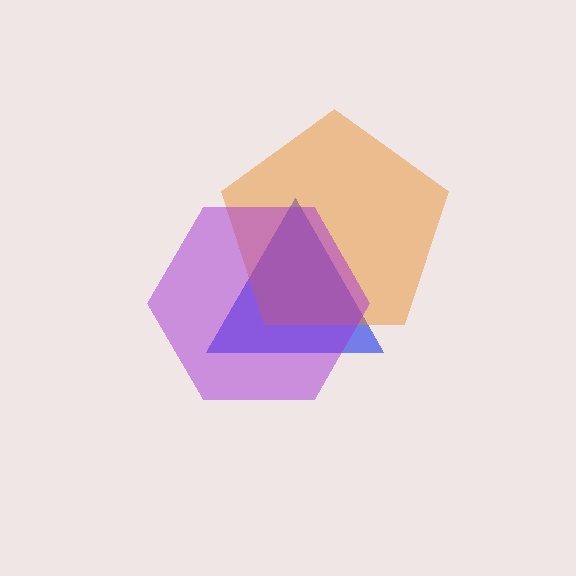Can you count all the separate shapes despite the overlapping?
Yes, there are 3 separate shapes.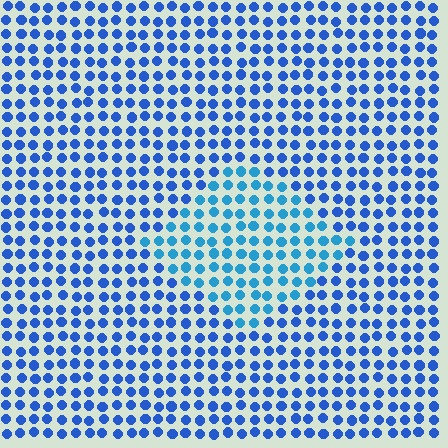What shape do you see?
I see a diamond.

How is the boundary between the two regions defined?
The boundary is defined purely by a slight shift in hue (about 24 degrees). Spacing, size, and orientation are identical on both sides.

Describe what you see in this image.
The image is filled with small blue elements in a uniform arrangement. A diamond-shaped region is visible where the elements are tinted to a slightly different hue, forming a subtle color boundary.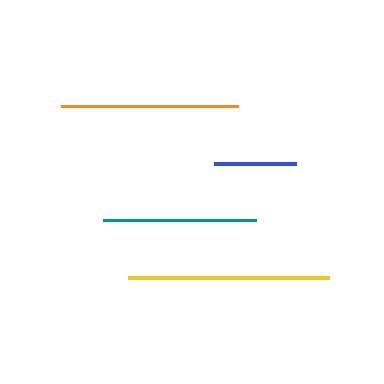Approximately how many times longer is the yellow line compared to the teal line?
The yellow line is approximately 1.3 times the length of the teal line.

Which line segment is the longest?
The yellow line is the longest at approximately 201 pixels.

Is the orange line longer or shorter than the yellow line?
The yellow line is longer than the orange line.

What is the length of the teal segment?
The teal segment is approximately 153 pixels long.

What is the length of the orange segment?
The orange segment is approximately 177 pixels long.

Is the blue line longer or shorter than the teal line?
The teal line is longer than the blue line.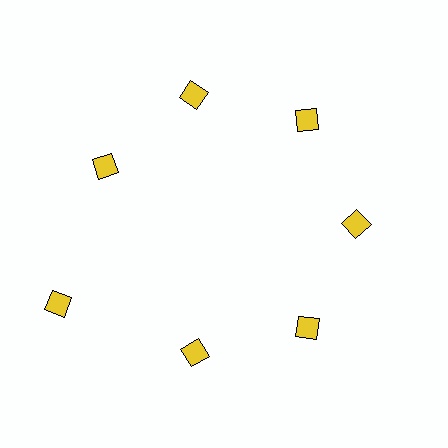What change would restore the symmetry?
The symmetry would be restored by moving it inward, back onto the ring so that all 7 diamonds sit at equal angles and equal distance from the center.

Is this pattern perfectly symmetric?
No. The 7 yellow diamonds are arranged in a ring, but one element near the 8 o'clock position is pushed outward from the center, breaking the 7-fold rotational symmetry.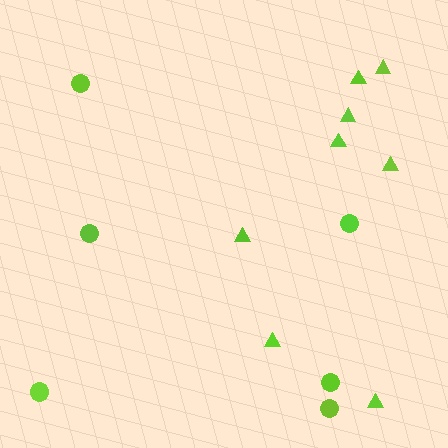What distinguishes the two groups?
There are 2 groups: one group of circles (6) and one group of triangles (8).